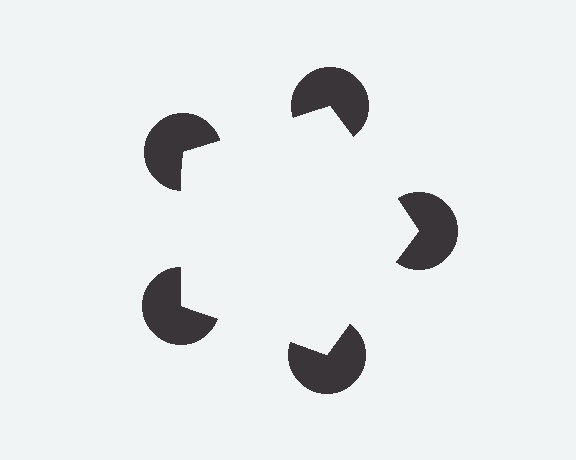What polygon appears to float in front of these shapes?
An illusory pentagon — its edges are inferred from the aligned wedge cuts in the pac-man discs, not physically drawn.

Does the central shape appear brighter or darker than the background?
It typically appears slightly brighter than the background, even though no actual brightness change is drawn.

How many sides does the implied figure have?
5 sides.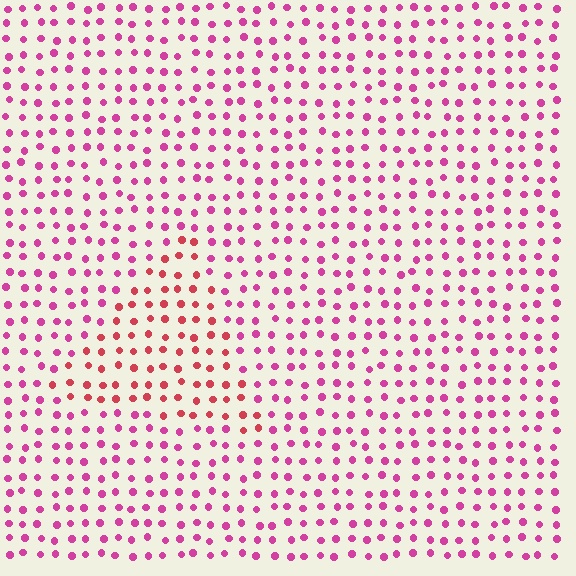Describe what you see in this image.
The image is filled with small magenta elements in a uniform arrangement. A triangle-shaped region is visible where the elements are tinted to a slightly different hue, forming a subtle color boundary.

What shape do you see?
I see a triangle.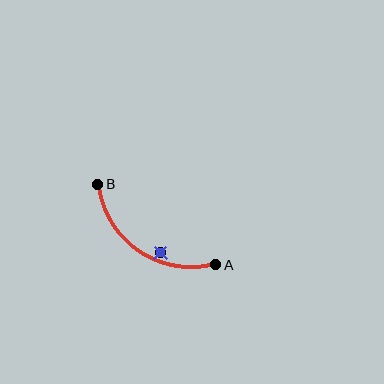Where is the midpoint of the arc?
The arc midpoint is the point on the curve farthest from the straight line joining A and B. It sits below and to the left of that line.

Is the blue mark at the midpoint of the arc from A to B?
No — the blue mark does not lie on the arc at all. It sits slightly inside the curve.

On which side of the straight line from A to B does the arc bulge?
The arc bulges below and to the left of the straight line connecting A and B.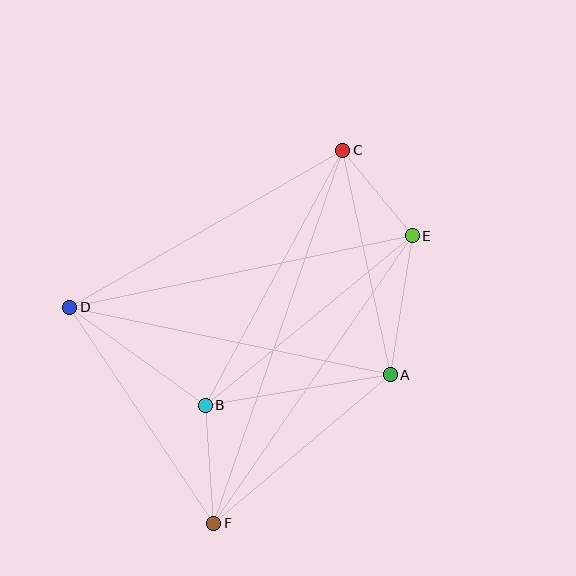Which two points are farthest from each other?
Points C and F are farthest from each other.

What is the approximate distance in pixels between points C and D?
The distance between C and D is approximately 315 pixels.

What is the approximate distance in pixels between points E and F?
The distance between E and F is approximately 349 pixels.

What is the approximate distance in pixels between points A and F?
The distance between A and F is approximately 231 pixels.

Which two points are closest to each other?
Points C and E are closest to each other.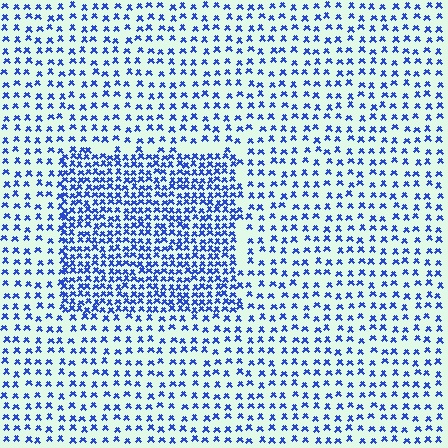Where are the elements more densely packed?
The elements are more densely packed inside the rectangle boundary.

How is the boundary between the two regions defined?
The boundary is defined by a change in element density (approximately 2.1x ratio). All elements are the same color, size, and shape.